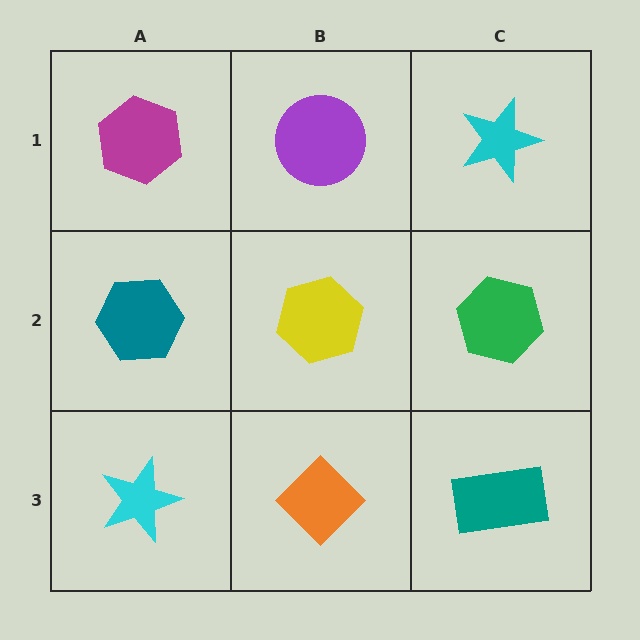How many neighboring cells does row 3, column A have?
2.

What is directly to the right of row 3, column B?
A teal rectangle.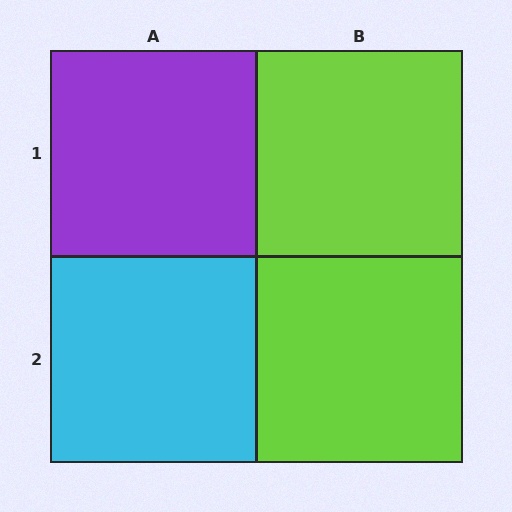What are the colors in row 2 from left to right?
Cyan, lime.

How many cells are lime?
2 cells are lime.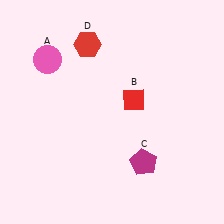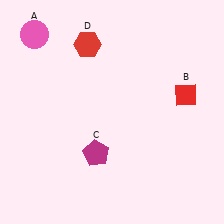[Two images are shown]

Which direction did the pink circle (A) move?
The pink circle (A) moved up.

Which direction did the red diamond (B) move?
The red diamond (B) moved right.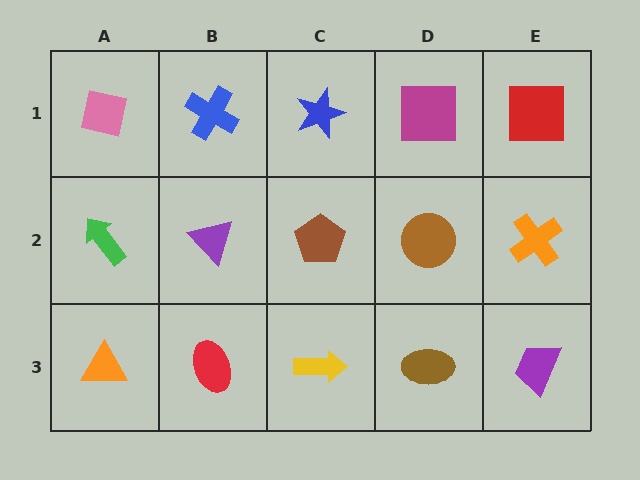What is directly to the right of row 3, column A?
A red ellipse.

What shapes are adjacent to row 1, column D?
A brown circle (row 2, column D), a blue star (row 1, column C), a red square (row 1, column E).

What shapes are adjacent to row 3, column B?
A purple triangle (row 2, column B), an orange triangle (row 3, column A), a yellow arrow (row 3, column C).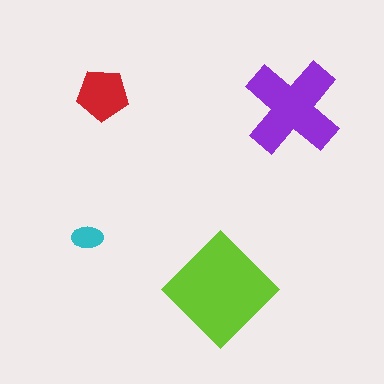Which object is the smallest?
The cyan ellipse.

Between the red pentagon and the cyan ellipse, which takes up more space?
The red pentagon.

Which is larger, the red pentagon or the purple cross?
The purple cross.